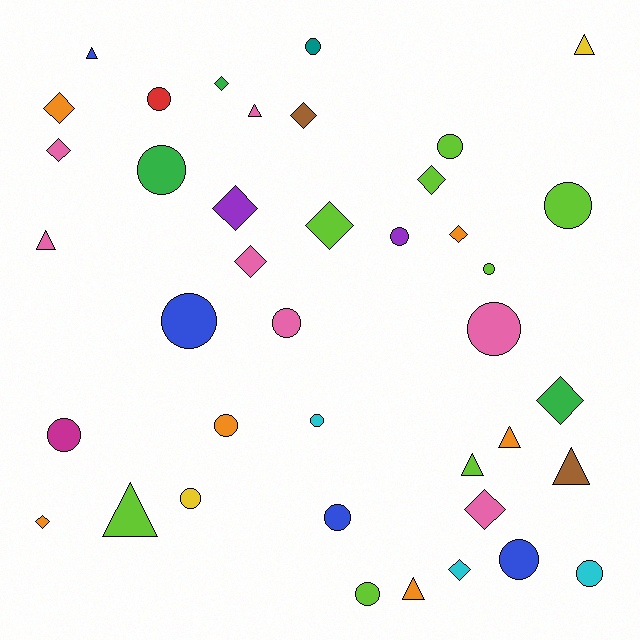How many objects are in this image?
There are 40 objects.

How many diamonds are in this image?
There are 13 diamonds.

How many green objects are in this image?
There are 3 green objects.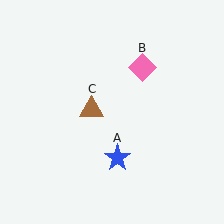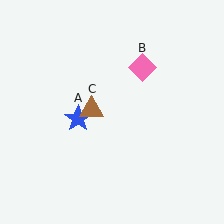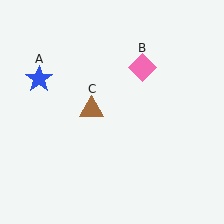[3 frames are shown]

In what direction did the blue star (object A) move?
The blue star (object A) moved up and to the left.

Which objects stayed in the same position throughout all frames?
Pink diamond (object B) and brown triangle (object C) remained stationary.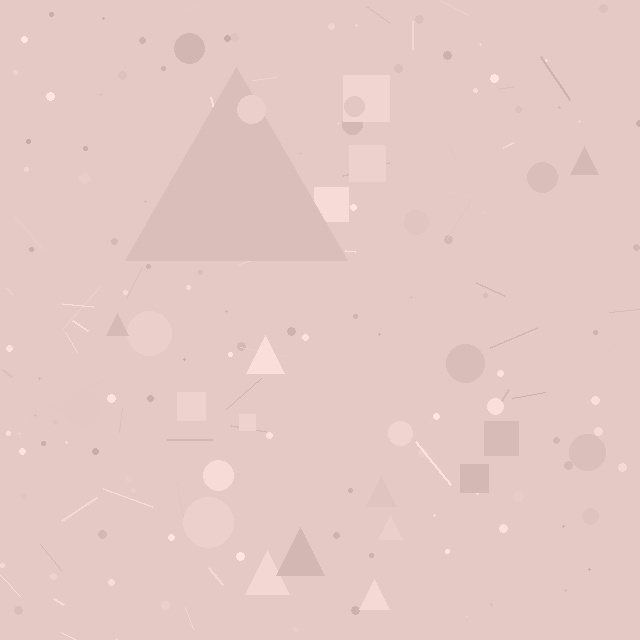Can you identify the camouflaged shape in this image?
The camouflaged shape is a triangle.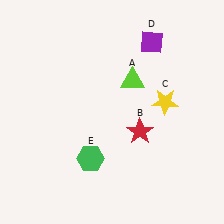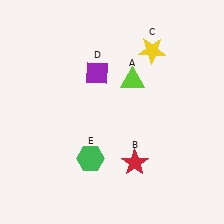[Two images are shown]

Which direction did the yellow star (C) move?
The yellow star (C) moved up.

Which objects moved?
The objects that moved are: the red star (B), the yellow star (C), the purple diamond (D).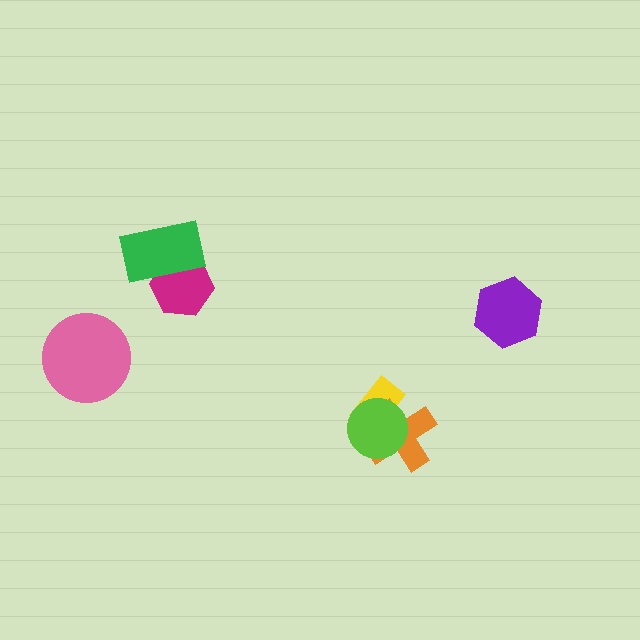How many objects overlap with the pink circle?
0 objects overlap with the pink circle.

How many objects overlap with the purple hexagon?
0 objects overlap with the purple hexagon.